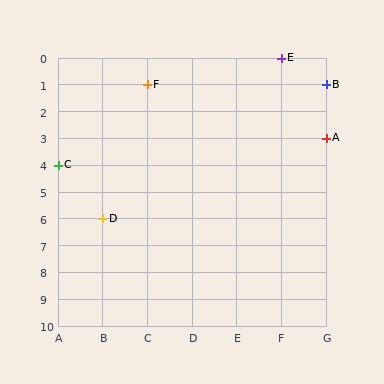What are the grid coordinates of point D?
Point D is at grid coordinates (B, 6).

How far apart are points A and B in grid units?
Points A and B are 2 rows apart.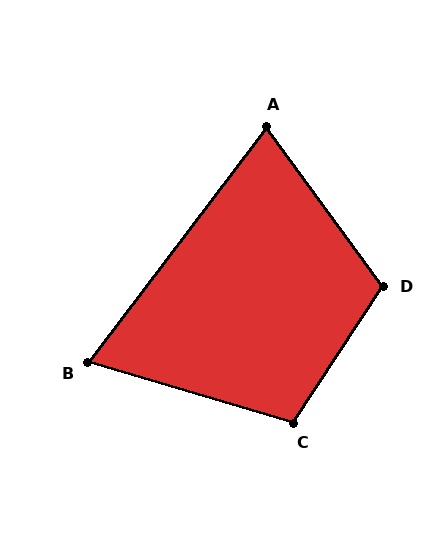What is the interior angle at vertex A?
Approximately 73 degrees (acute).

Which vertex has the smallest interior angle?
B, at approximately 69 degrees.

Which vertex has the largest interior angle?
D, at approximately 111 degrees.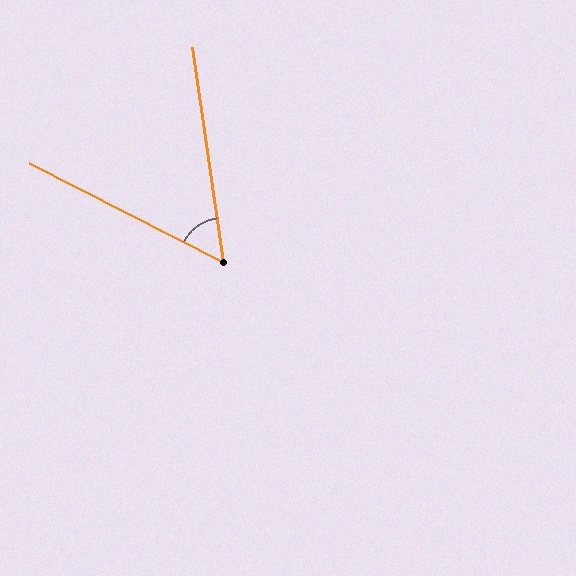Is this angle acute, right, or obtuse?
It is acute.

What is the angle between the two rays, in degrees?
Approximately 55 degrees.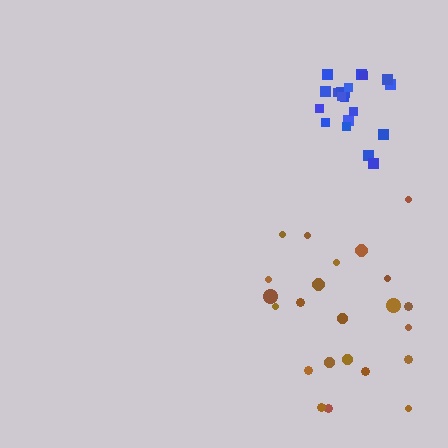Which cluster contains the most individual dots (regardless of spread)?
Brown (23).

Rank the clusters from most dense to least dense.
blue, brown.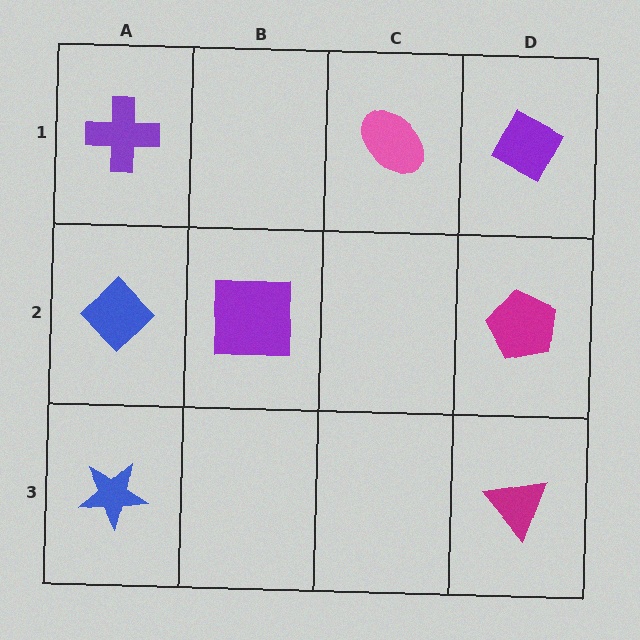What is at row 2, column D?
A magenta pentagon.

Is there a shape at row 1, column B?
No, that cell is empty.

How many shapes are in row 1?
3 shapes.